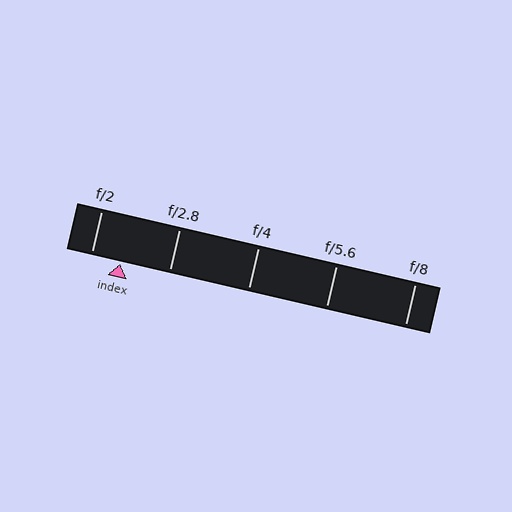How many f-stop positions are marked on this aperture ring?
There are 5 f-stop positions marked.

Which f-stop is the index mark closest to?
The index mark is closest to f/2.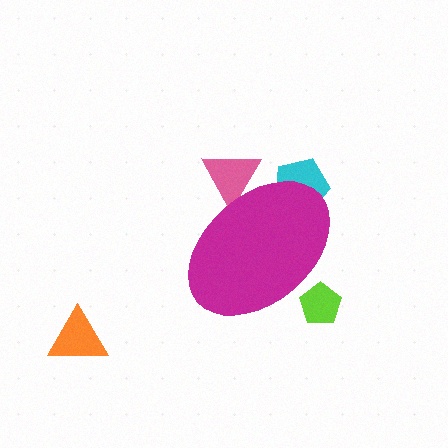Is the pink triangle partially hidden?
Yes, the pink triangle is partially hidden behind the magenta ellipse.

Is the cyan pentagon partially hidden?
Yes, the cyan pentagon is partially hidden behind the magenta ellipse.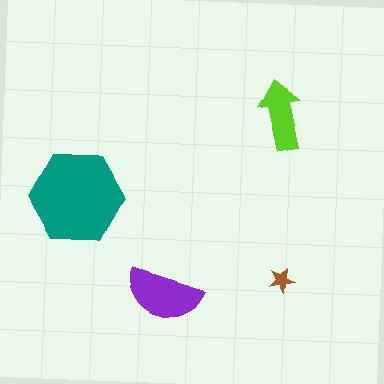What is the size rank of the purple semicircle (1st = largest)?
2nd.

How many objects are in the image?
There are 4 objects in the image.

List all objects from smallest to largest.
The brown star, the lime arrow, the purple semicircle, the teal hexagon.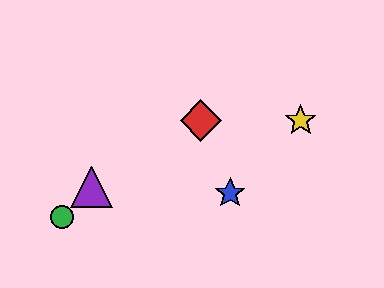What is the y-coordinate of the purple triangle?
The purple triangle is at y≈187.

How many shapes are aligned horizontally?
2 shapes (the red diamond, the yellow star) are aligned horizontally.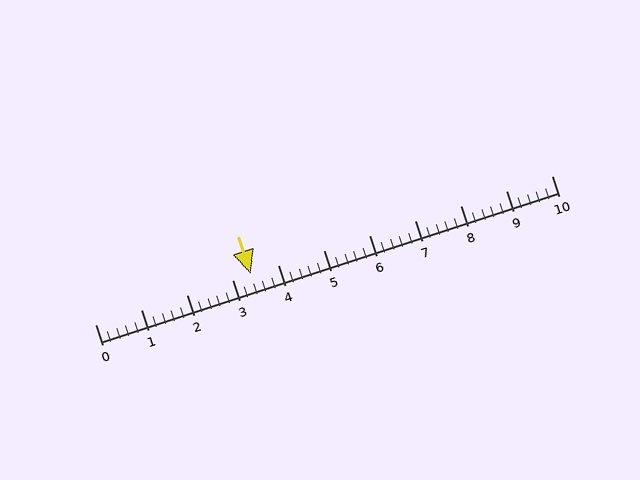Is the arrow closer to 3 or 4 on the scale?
The arrow is closer to 3.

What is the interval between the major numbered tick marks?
The major tick marks are spaced 1 units apart.